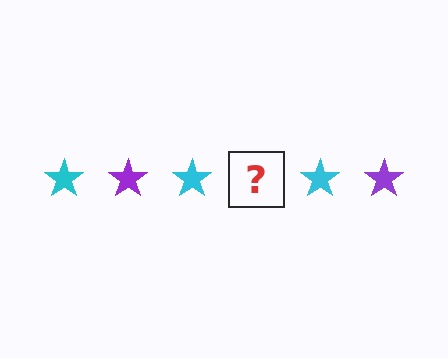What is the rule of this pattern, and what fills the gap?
The rule is that the pattern cycles through cyan, purple stars. The gap should be filled with a purple star.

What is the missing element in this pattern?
The missing element is a purple star.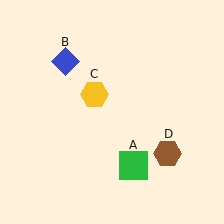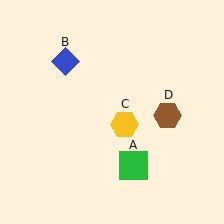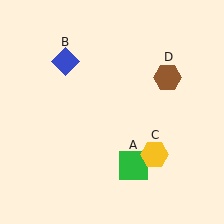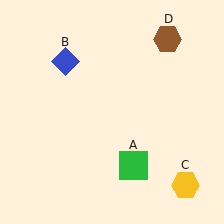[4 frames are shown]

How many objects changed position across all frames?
2 objects changed position: yellow hexagon (object C), brown hexagon (object D).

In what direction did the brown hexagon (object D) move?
The brown hexagon (object D) moved up.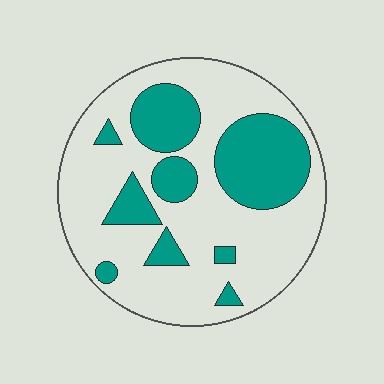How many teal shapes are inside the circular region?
9.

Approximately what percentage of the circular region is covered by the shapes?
Approximately 30%.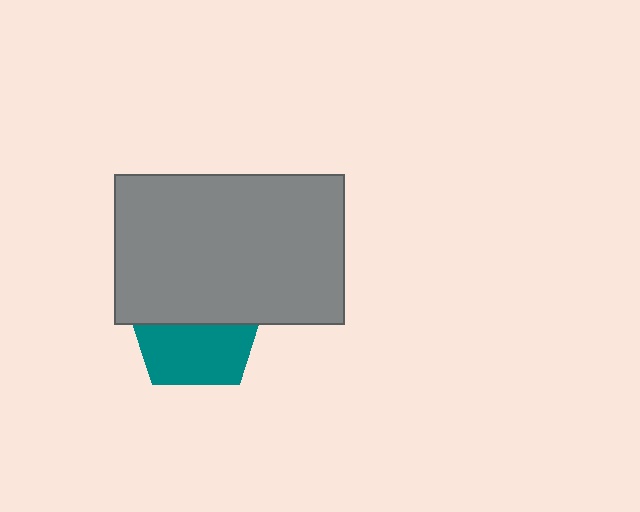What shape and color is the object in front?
The object in front is a gray rectangle.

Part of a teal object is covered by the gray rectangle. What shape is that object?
It is a pentagon.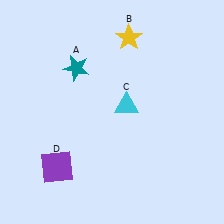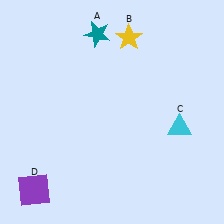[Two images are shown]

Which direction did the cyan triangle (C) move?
The cyan triangle (C) moved right.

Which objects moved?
The objects that moved are: the teal star (A), the cyan triangle (C), the purple square (D).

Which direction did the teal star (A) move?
The teal star (A) moved up.